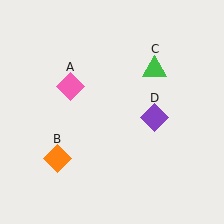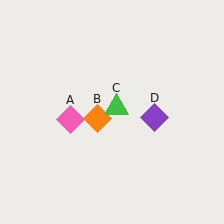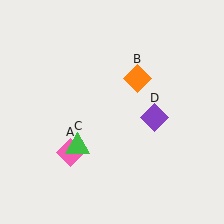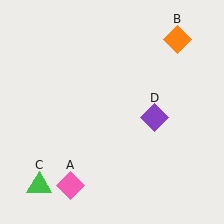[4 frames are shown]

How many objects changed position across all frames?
3 objects changed position: pink diamond (object A), orange diamond (object B), green triangle (object C).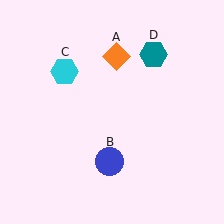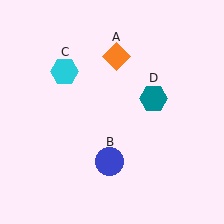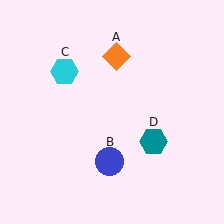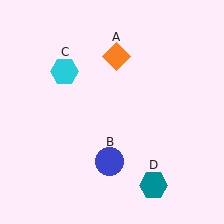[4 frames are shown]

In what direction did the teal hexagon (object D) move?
The teal hexagon (object D) moved down.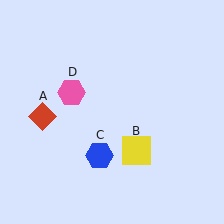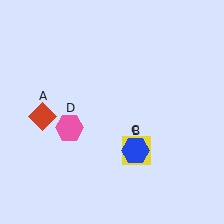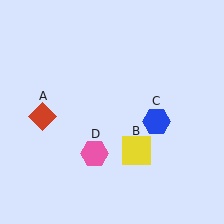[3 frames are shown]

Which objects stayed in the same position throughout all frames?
Red diamond (object A) and yellow square (object B) remained stationary.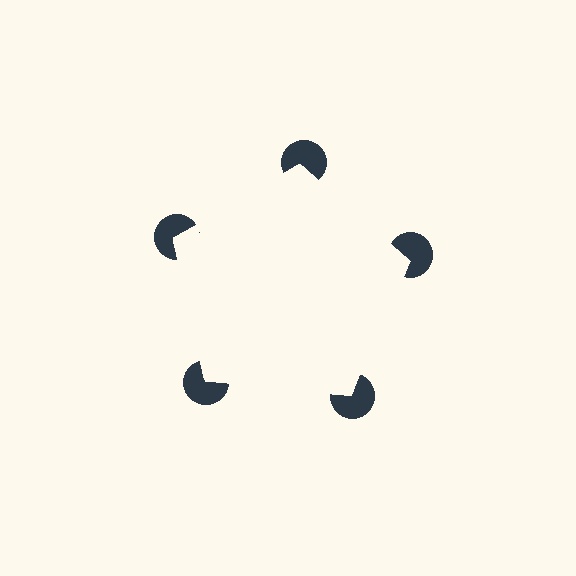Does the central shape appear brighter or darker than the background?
It typically appears slightly brighter than the background, even though no actual brightness change is drawn.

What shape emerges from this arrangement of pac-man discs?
An illusory pentagon — its edges are inferred from the aligned wedge cuts in the pac-man discs, not physically drawn.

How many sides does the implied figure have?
5 sides.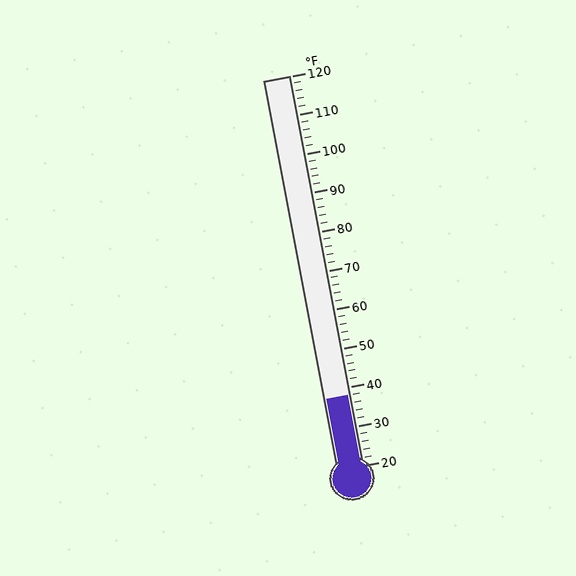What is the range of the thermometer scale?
The thermometer scale ranges from 20°F to 120°F.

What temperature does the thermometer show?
The thermometer shows approximately 38°F.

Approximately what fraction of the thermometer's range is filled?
The thermometer is filled to approximately 20% of its range.